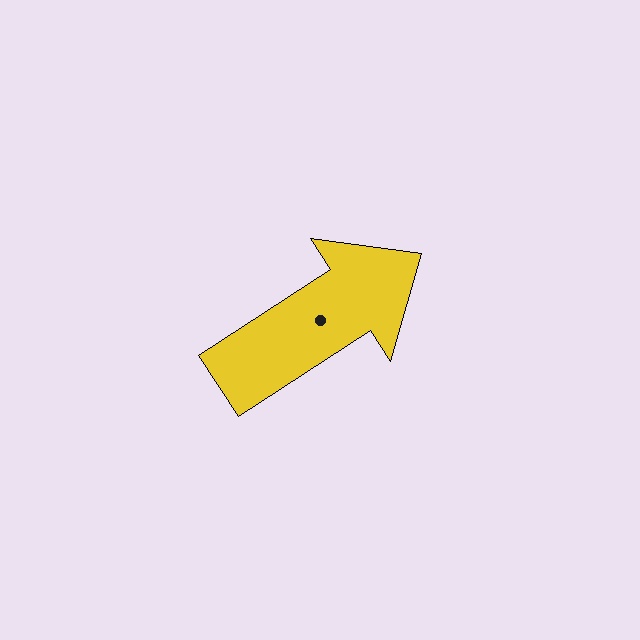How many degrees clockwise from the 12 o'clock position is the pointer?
Approximately 57 degrees.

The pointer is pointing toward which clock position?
Roughly 2 o'clock.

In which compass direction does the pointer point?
Northeast.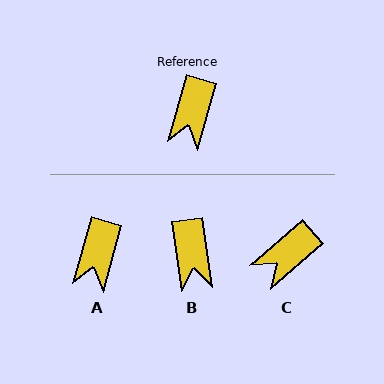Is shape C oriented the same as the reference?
No, it is off by about 33 degrees.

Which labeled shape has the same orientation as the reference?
A.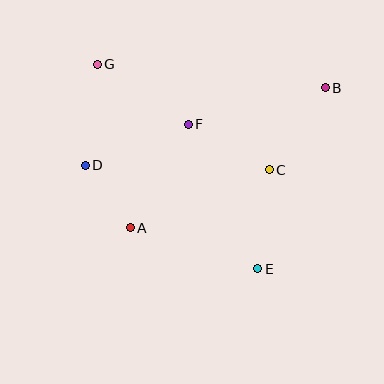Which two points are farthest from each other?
Points E and G are farthest from each other.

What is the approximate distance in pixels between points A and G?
The distance between A and G is approximately 166 pixels.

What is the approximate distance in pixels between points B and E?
The distance between B and E is approximately 193 pixels.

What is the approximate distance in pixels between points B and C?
The distance between B and C is approximately 99 pixels.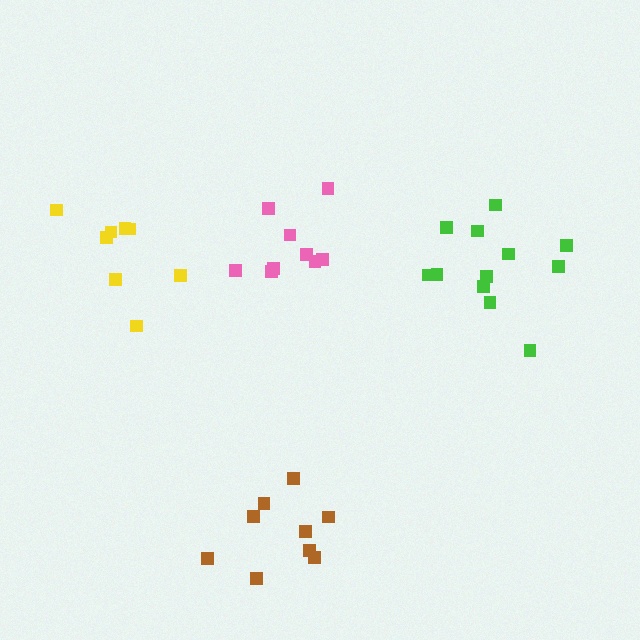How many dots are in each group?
Group 1: 12 dots, Group 2: 9 dots, Group 3: 9 dots, Group 4: 8 dots (38 total).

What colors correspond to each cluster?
The clusters are colored: green, brown, pink, yellow.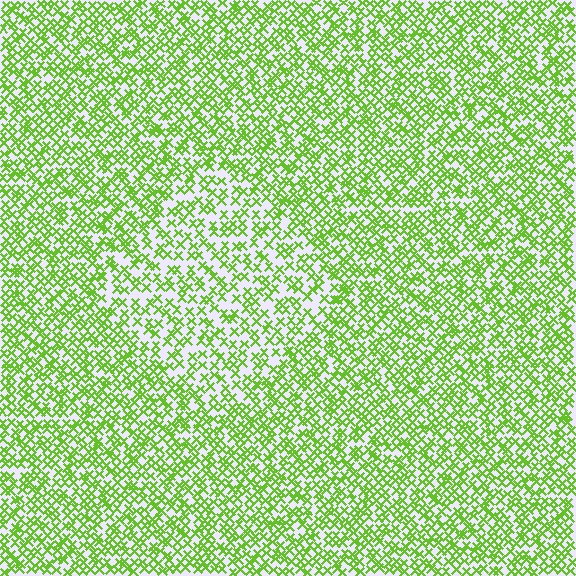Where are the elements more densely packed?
The elements are more densely packed outside the diamond boundary.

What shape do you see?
I see a diamond.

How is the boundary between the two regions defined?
The boundary is defined by a change in element density (approximately 1.6x ratio). All elements are the same color, size, and shape.